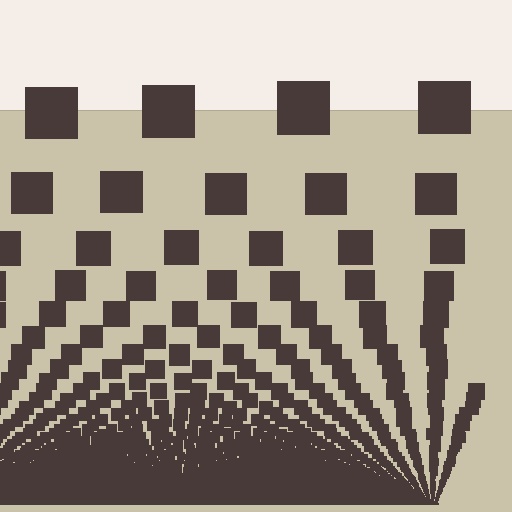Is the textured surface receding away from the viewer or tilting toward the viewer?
The surface appears to tilt toward the viewer. Texture elements get larger and sparser toward the top.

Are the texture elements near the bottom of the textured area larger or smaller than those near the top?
Smaller. The gradient is inverted — elements near the bottom are smaller and denser.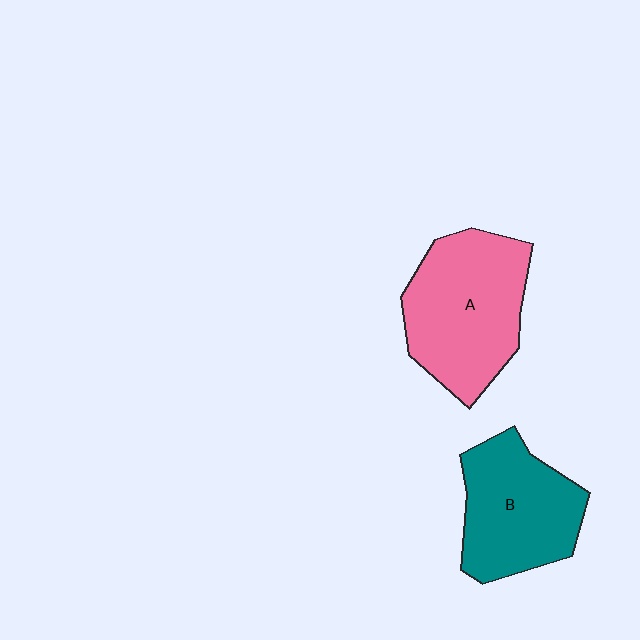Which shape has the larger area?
Shape A (pink).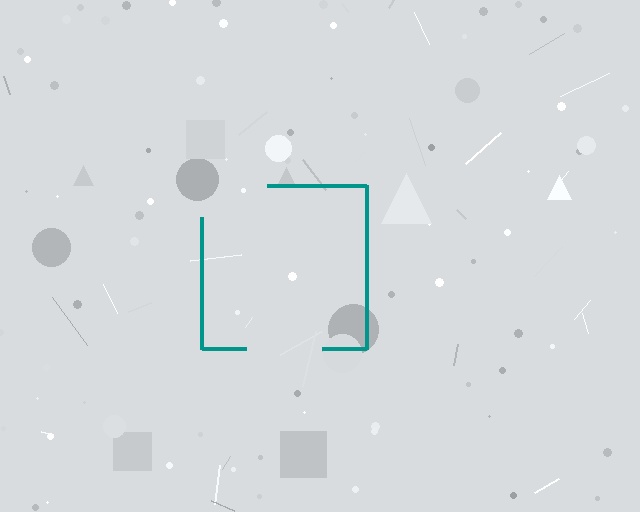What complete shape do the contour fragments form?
The contour fragments form a square.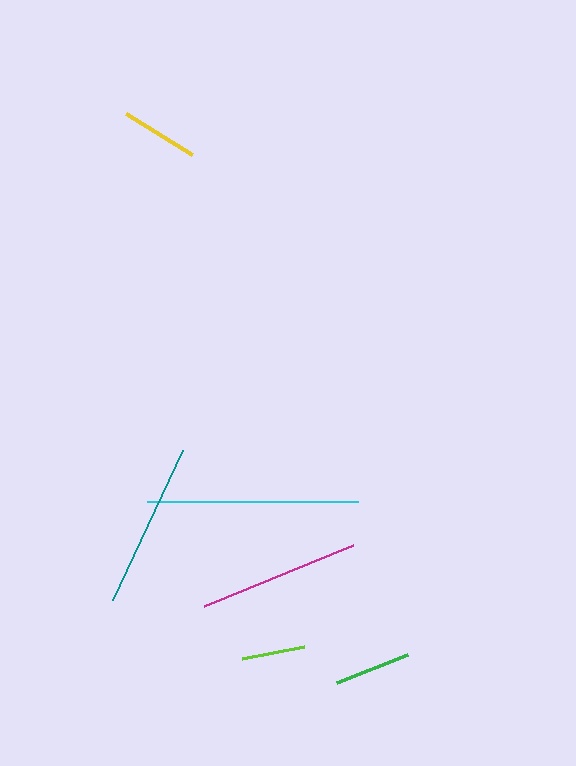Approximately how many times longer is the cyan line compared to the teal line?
The cyan line is approximately 1.3 times the length of the teal line.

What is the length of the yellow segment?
The yellow segment is approximately 77 pixels long.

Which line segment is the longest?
The cyan line is the longest at approximately 210 pixels.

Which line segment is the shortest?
The lime line is the shortest at approximately 63 pixels.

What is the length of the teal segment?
The teal segment is approximately 165 pixels long.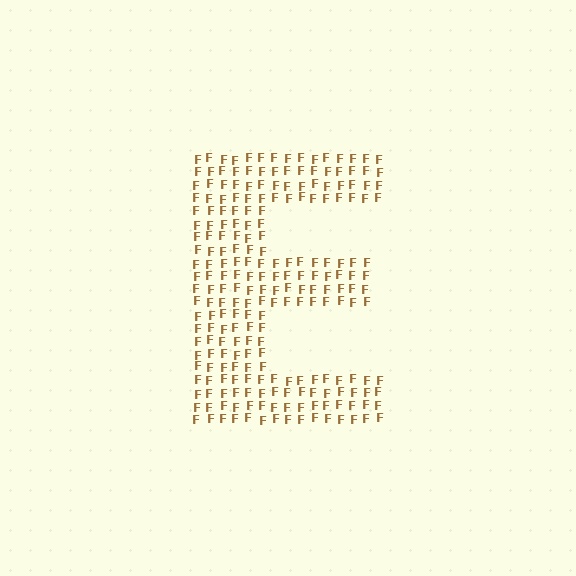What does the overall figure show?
The overall figure shows the letter E.